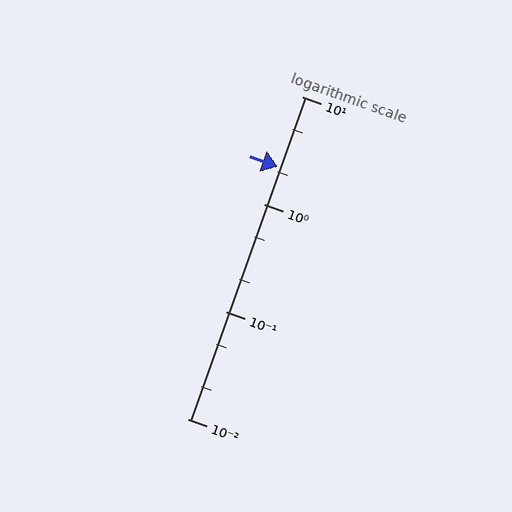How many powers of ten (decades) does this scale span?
The scale spans 3 decades, from 0.01 to 10.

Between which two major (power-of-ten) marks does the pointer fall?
The pointer is between 1 and 10.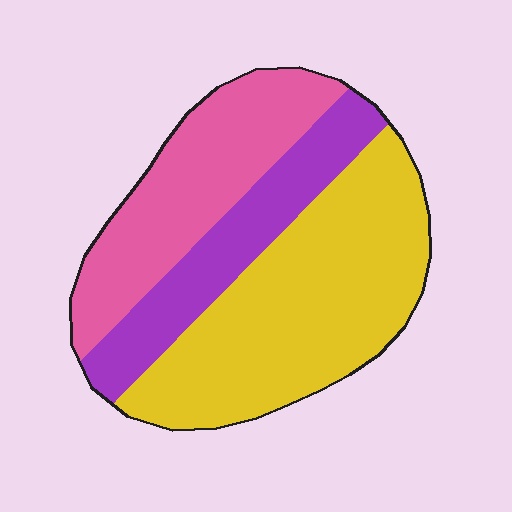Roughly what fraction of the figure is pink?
Pink covers about 30% of the figure.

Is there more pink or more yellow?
Yellow.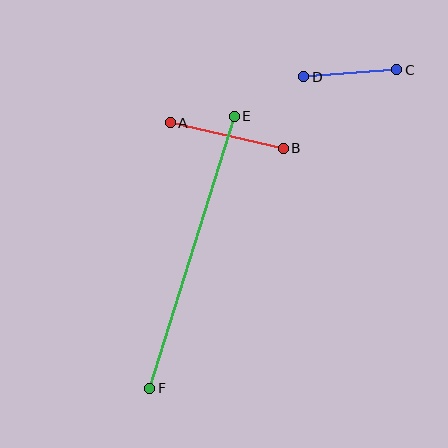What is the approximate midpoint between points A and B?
The midpoint is at approximately (227, 135) pixels.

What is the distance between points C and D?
The distance is approximately 93 pixels.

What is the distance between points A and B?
The distance is approximately 116 pixels.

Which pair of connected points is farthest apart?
Points E and F are farthest apart.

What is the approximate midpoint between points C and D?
The midpoint is at approximately (350, 73) pixels.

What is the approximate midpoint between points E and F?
The midpoint is at approximately (192, 252) pixels.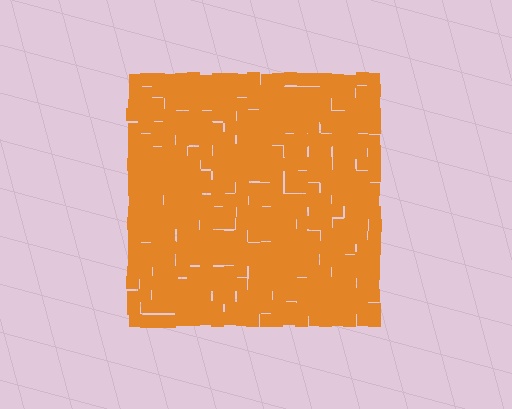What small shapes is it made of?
It is made of small squares.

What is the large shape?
The large shape is a square.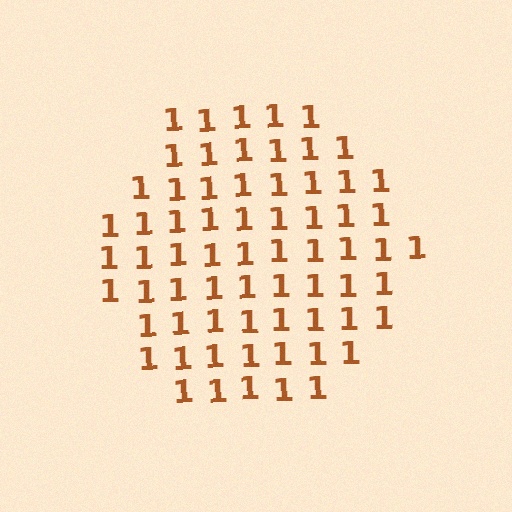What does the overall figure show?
The overall figure shows a hexagon.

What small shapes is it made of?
It is made of small digit 1's.